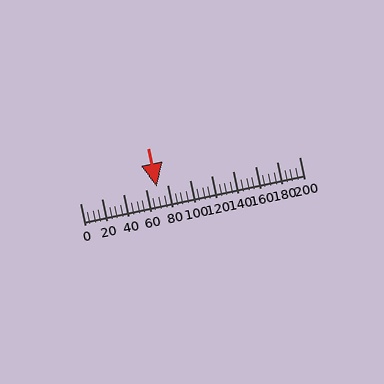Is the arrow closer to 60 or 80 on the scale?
The arrow is closer to 80.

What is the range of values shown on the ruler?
The ruler shows values from 0 to 200.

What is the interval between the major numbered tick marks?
The major tick marks are spaced 20 units apart.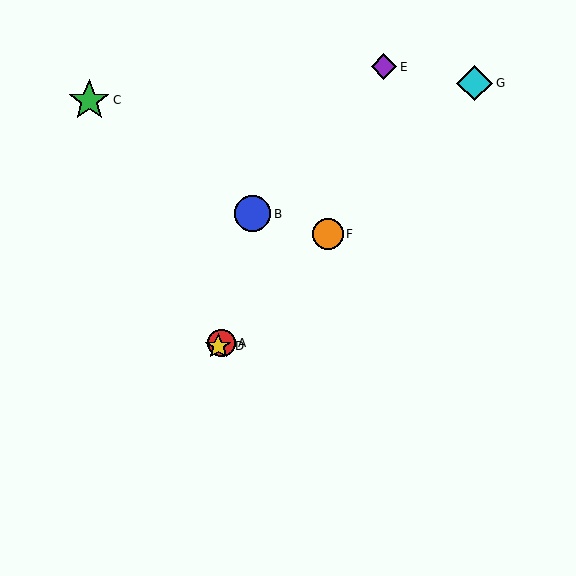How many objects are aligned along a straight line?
4 objects (A, D, F, G) are aligned along a straight line.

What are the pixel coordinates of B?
Object B is at (253, 214).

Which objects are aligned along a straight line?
Objects A, D, F, G are aligned along a straight line.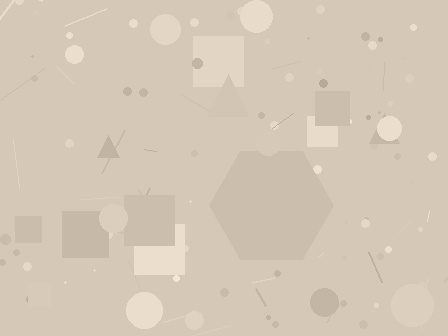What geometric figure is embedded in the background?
A hexagon is embedded in the background.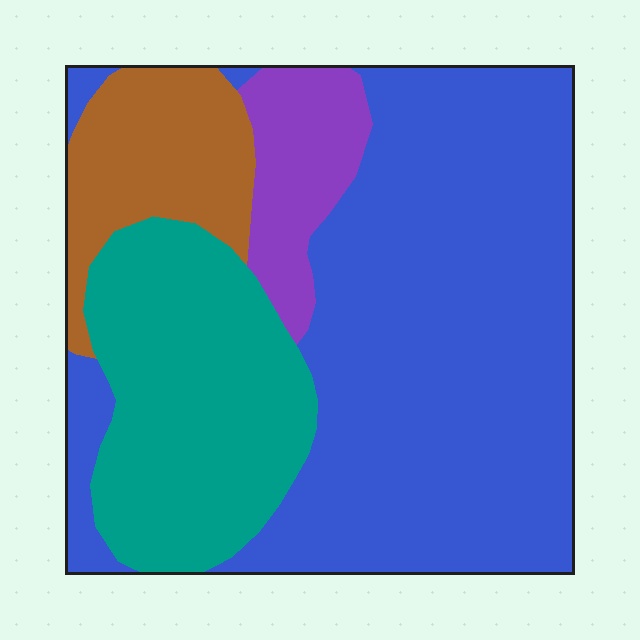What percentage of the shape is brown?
Brown covers about 10% of the shape.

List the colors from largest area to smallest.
From largest to smallest: blue, teal, brown, purple.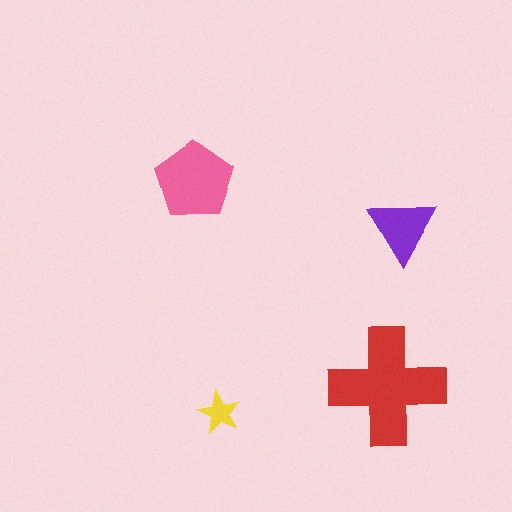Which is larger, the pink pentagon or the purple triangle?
The pink pentagon.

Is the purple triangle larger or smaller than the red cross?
Smaller.